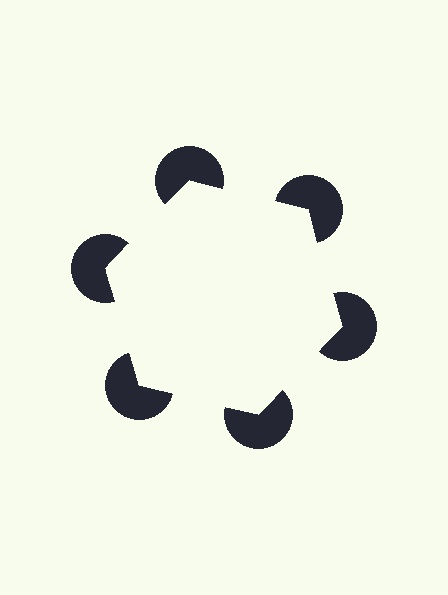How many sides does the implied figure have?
6 sides.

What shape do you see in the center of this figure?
An illusory hexagon — its edges are inferred from the aligned wedge cuts in the pac-man discs, not physically drawn.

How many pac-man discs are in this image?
There are 6 — one at each vertex of the illusory hexagon.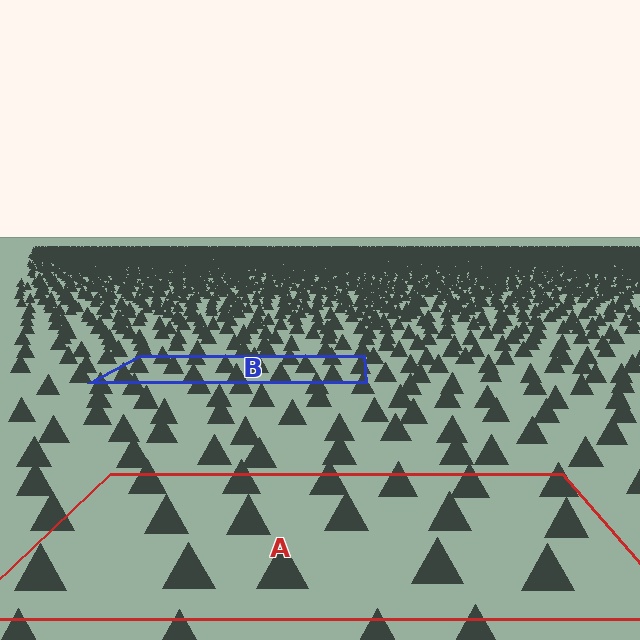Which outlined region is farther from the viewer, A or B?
Region B is farther from the viewer — the texture elements inside it appear smaller and more densely packed.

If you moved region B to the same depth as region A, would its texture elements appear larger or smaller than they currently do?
They would appear larger. At a closer depth, the same texture elements are projected at a bigger on-screen size.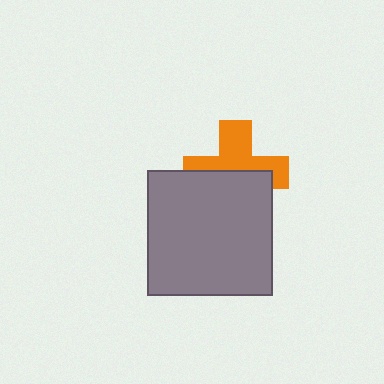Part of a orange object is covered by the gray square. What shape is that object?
It is a cross.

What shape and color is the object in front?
The object in front is a gray square.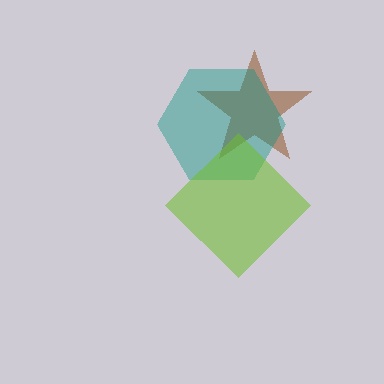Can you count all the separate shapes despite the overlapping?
Yes, there are 3 separate shapes.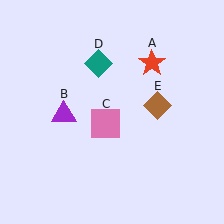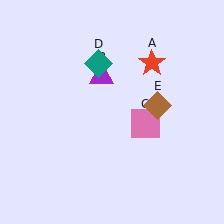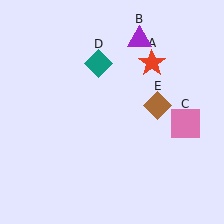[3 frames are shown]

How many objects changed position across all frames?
2 objects changed position: purple triangle (object B), pink square (object C).